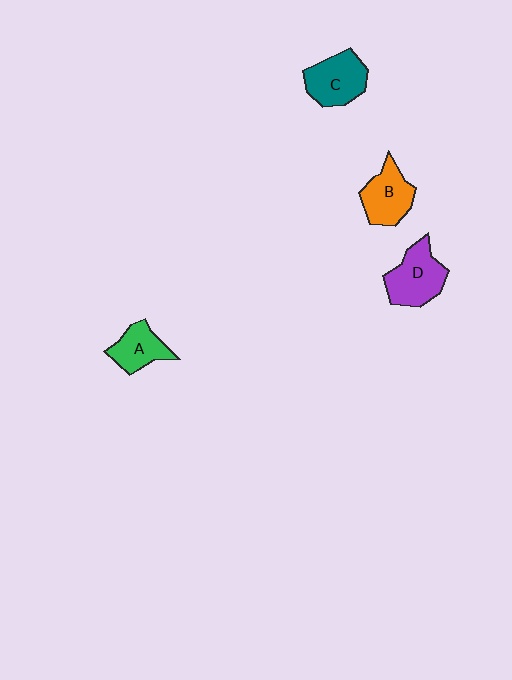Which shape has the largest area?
Shape D (purple).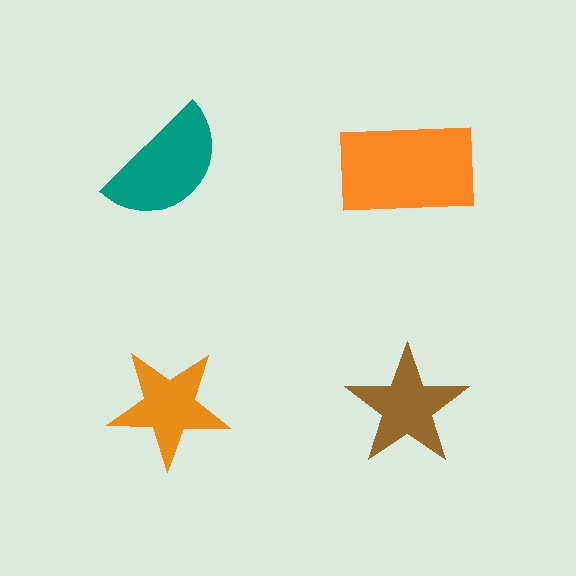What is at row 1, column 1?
A teal semicircle.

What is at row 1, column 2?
An orange rectangle.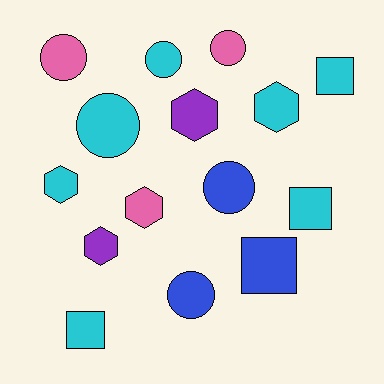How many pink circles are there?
There are 2 pink circles.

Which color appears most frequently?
Cyan, with 7 objects.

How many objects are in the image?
There are 15 objects.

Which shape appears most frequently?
Circle, with 6 objects.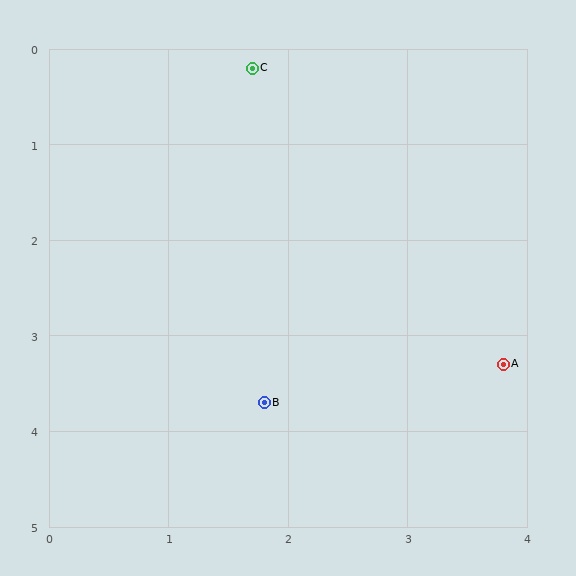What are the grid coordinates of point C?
Point C is at approximately (1.7, 0.2).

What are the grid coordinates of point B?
Point B is at approximately (1.8, 3.7).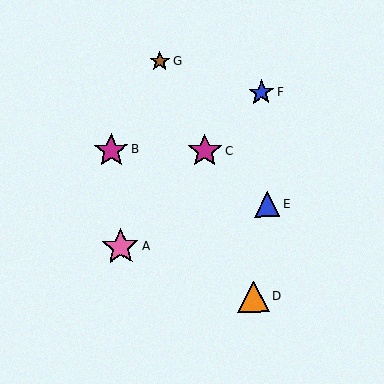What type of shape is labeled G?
Shape G is a brown star.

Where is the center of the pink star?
The center of the pink star is at (121, 247).